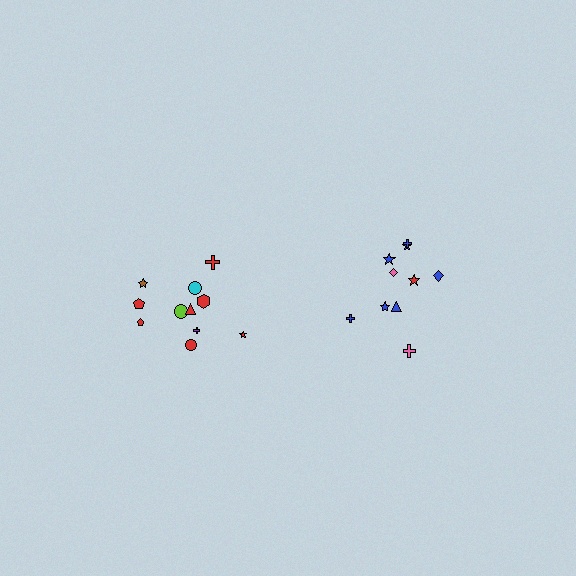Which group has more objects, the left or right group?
The left group.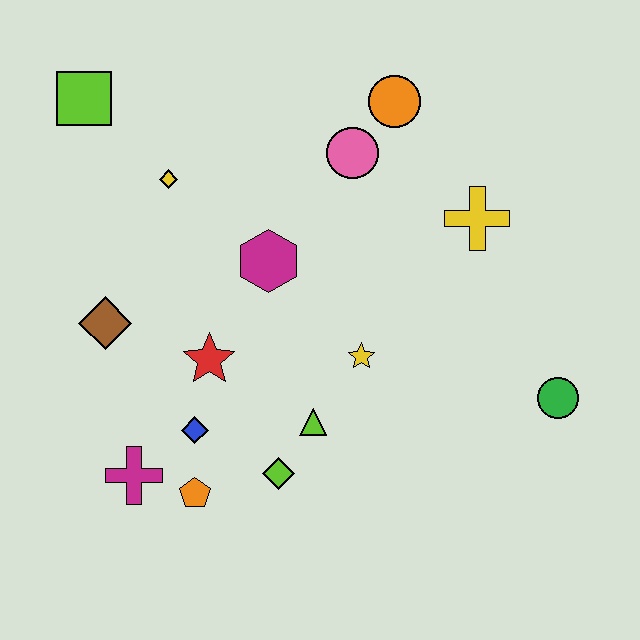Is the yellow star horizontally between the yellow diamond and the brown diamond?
No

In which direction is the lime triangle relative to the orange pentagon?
The lime triangle is to the right of the orange pentagon.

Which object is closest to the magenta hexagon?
The red star is closest to the magenta hexagon.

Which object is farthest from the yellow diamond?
The green circle is farthest from the yellow diamond.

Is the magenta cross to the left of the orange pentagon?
Yes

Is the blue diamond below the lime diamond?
No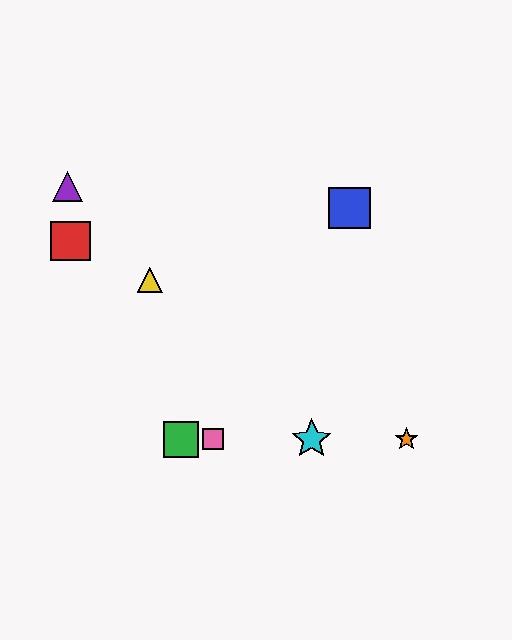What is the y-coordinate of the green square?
The green square is at y≈439.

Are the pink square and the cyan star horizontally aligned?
Yes, both are at y≈439.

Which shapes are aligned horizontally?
The green square, the orange star, the cyan star, the pink square are aligned horizontally.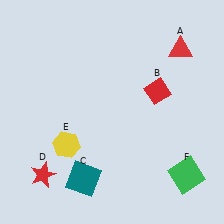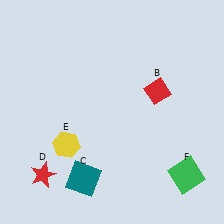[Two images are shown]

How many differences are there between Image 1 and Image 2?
There is 1 difference between the two images.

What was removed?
The red triangle (A) was removed in Image 2.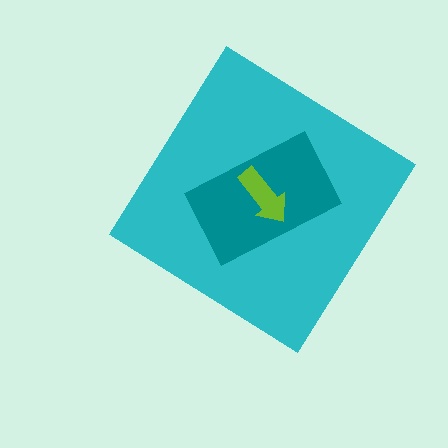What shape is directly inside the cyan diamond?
The teal rectangle.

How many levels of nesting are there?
3.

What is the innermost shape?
The lime arrow.